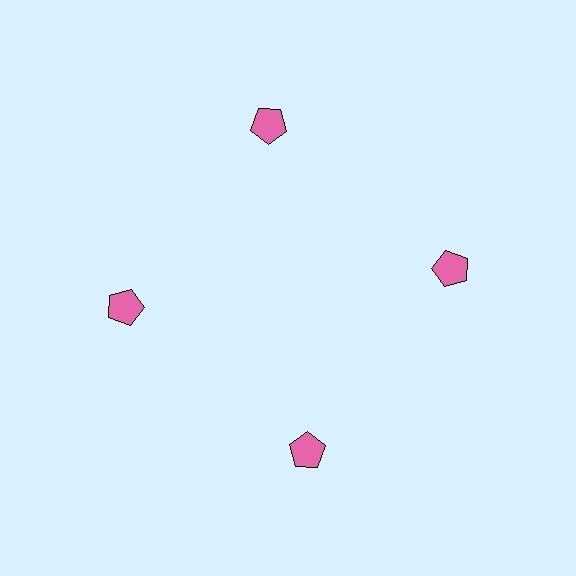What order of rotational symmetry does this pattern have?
This pattern has 4-fold rotational symmetry.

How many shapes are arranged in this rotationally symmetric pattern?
There are 4 shapes, arranged in 4 groups of 1.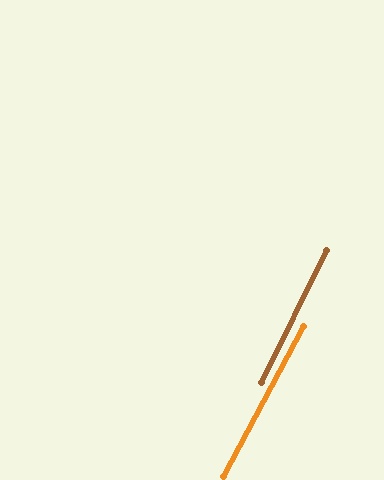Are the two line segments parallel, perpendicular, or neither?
Parallel — their directions differ by only 1.7°.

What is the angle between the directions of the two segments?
Approximately 2 degrees.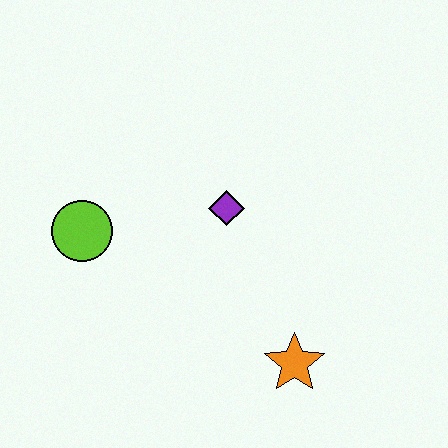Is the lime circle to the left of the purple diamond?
Yes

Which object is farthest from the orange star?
The lime circle is farthest from the orange star.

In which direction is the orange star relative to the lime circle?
The orange star is to the right of the lime circle.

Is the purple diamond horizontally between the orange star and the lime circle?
Yes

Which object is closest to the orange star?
The purple diamond is closest to the orange star.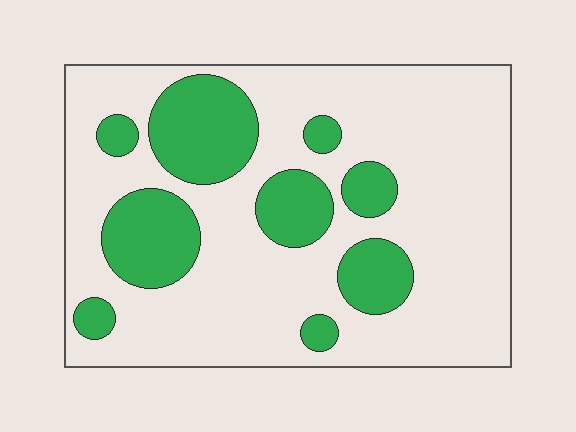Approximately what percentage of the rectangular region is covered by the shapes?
Approximately 25%.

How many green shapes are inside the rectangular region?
9.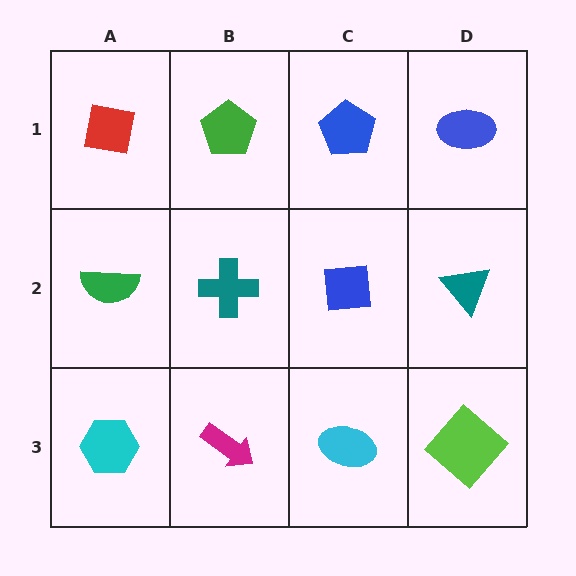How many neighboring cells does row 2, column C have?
4.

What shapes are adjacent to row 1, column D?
A teal triangle (row 2, column D), a blue pentagon (row 1, column C).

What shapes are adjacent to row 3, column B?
A teal cross (row 2, column B), a cyan hexagon (row 3, column A), a cyan ellipse (row 3, column C).